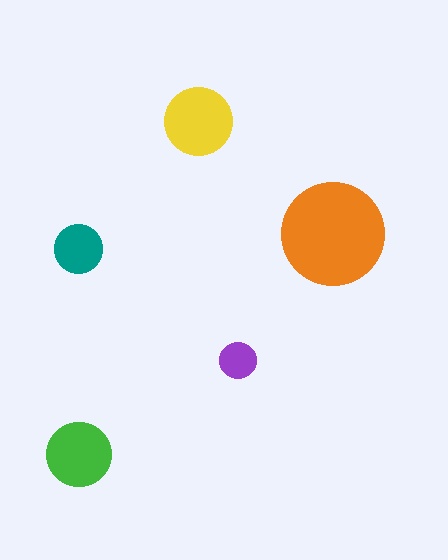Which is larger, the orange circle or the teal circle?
The orange one.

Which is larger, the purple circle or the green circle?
The green one.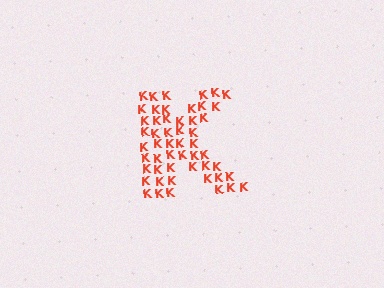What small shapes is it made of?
It is made of small letter K's.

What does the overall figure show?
The overall figure shows the letter K.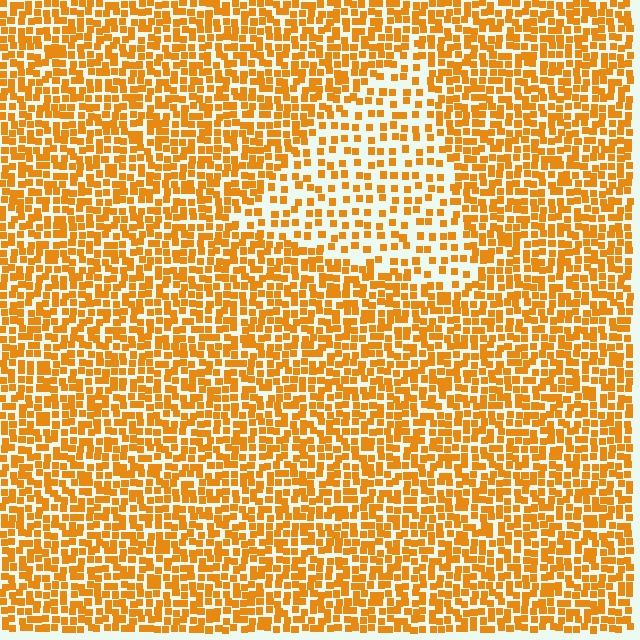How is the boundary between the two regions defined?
The boundary is defined by a change in element density (approximately 2.0x ratio). All elements are the same color, size, and shape.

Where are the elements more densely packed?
The elements are more densely packed outside the triangle boundary.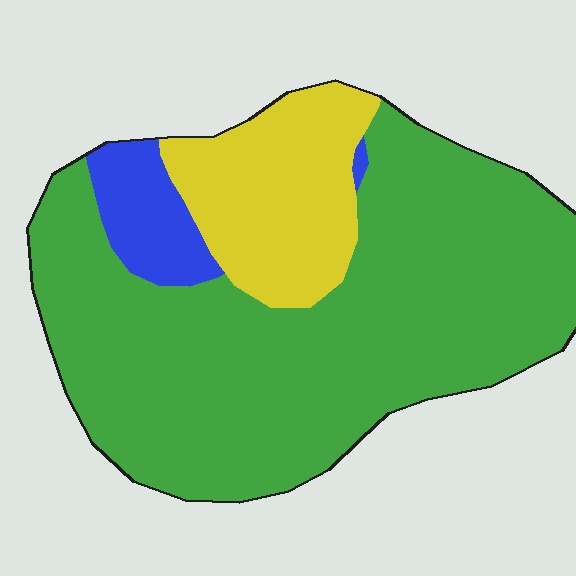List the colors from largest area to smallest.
From largest to smallest: green, yellow, blue.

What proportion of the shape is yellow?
Yellow covers about 20% of the shape.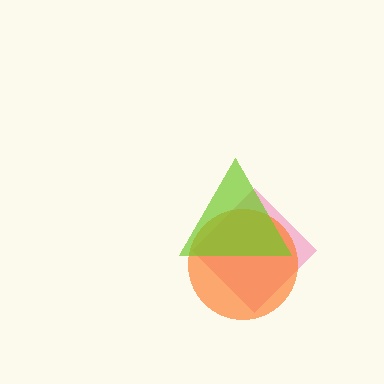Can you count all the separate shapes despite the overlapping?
Yes, there are 3 separate shapes.